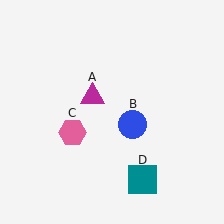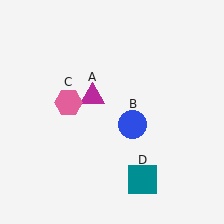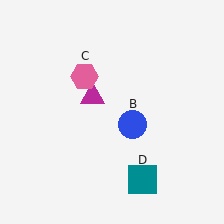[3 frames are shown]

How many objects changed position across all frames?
1 object changed position: pink hexagon (object C).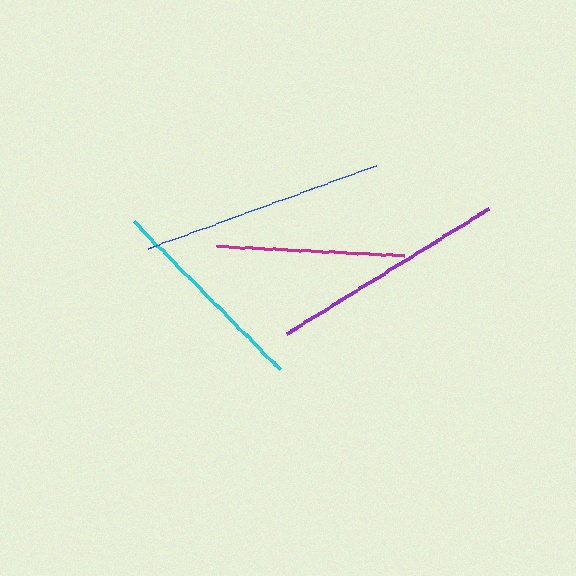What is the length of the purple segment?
The purple segment is approximately 238 pixels long.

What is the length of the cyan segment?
The cyan segment is approximately 209 pixels long.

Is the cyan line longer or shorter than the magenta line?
The cyan line is longer than the magenta line.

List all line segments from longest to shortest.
From longest to shortest: blue, purple, cyan, magenta.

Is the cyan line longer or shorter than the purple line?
The purple line is longer than the cyan line.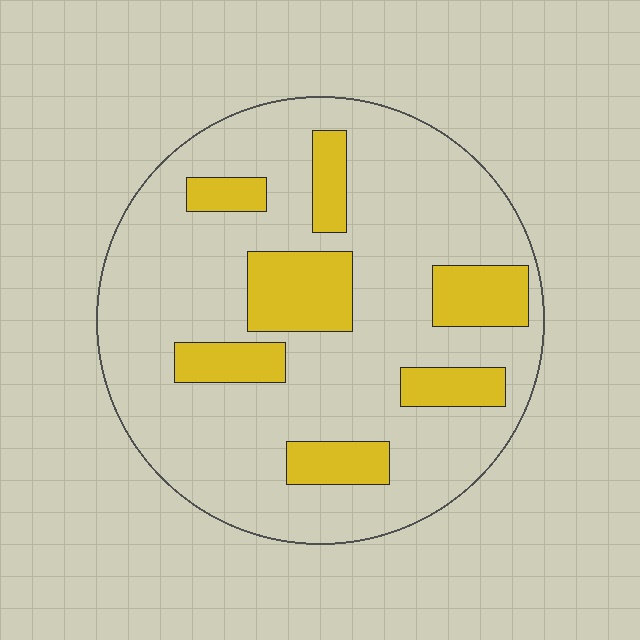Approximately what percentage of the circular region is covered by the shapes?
Approximately 20%.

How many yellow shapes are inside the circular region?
7.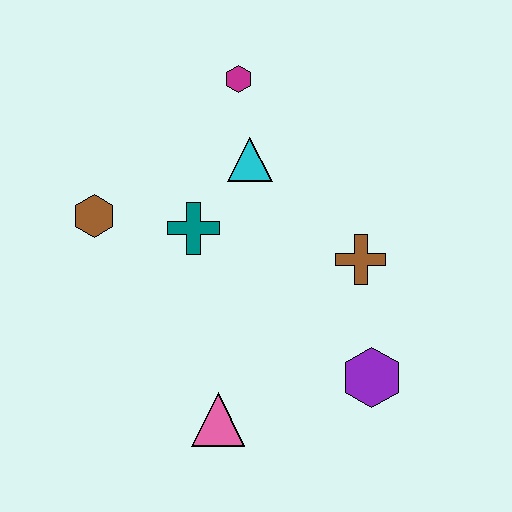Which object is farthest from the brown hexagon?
The purple hexagon is farthest from the brown hexagon.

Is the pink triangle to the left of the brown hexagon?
No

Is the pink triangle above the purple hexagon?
No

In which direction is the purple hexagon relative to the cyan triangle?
The purple hexagon is below the cyan triangle.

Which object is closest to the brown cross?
The purple hexagon is closest to the brown cross.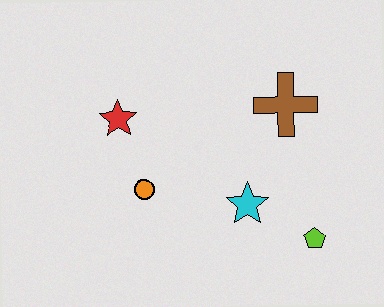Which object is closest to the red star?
The orange circle is closest to the red star.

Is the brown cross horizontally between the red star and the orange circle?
No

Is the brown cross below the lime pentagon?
No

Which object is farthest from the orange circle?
The lime pentagon is farthest from the orange circle.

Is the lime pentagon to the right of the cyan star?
Yes